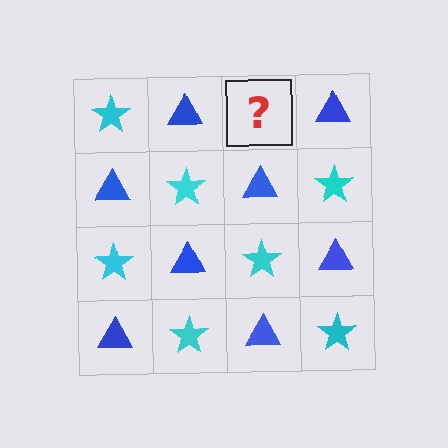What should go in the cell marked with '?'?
The missing cell should contain a cyan star.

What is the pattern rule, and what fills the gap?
The rule is that it alternates cyan star and blue triangle in a checkerboard pattern. The gap should be filled with a cyan star.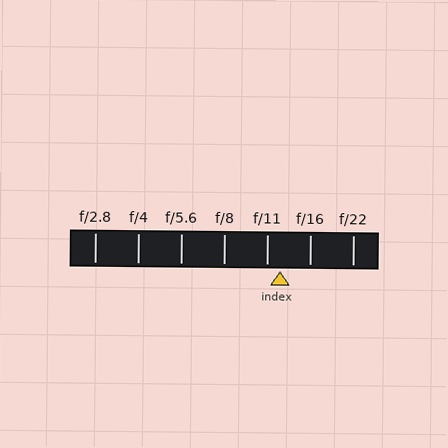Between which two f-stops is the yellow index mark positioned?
The index mark is between f/11 and f/16.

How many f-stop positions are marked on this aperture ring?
There are 7 f-stop positions marked.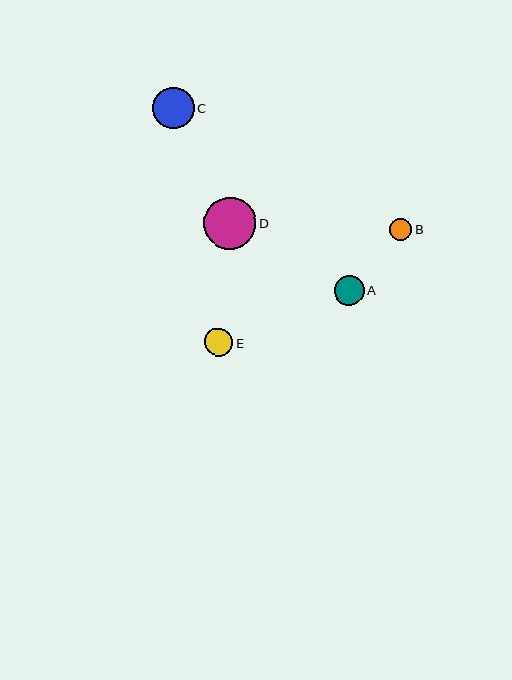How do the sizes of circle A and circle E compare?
Circle A and circle E are approximately the same size.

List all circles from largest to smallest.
From largest to smallest: D, C, A, E, B.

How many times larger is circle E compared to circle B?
Circle E is approximately 1.2 times the size of circle B.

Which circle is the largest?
Circle D is the largest with a size of approximately 53 pixels.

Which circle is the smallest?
Circle B is the smallest with a size of approximately 23 pixels.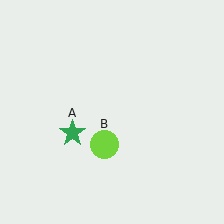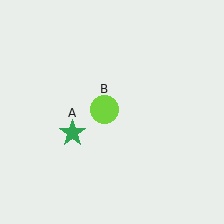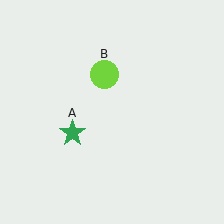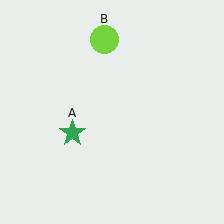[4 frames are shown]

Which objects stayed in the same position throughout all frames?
Green star (object A) remained stationary.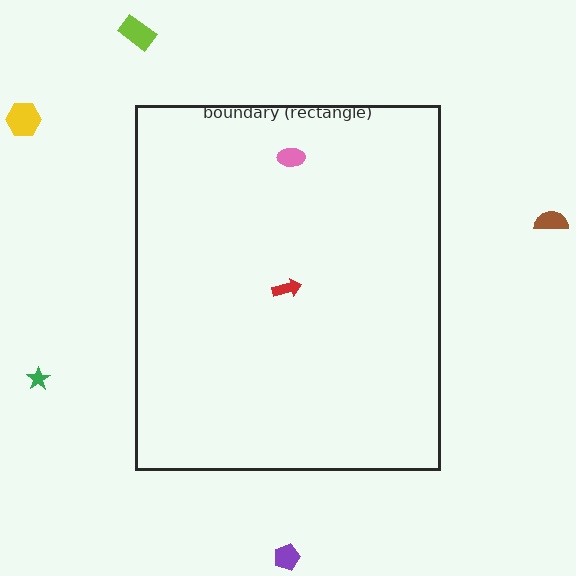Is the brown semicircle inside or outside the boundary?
Outside.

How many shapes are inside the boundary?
2 inside, 5 outside.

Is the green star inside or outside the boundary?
Outside.